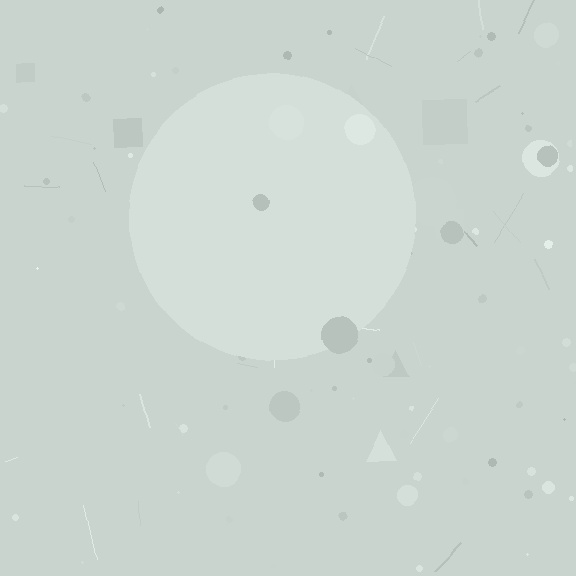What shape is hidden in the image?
A circle is hidden in the image.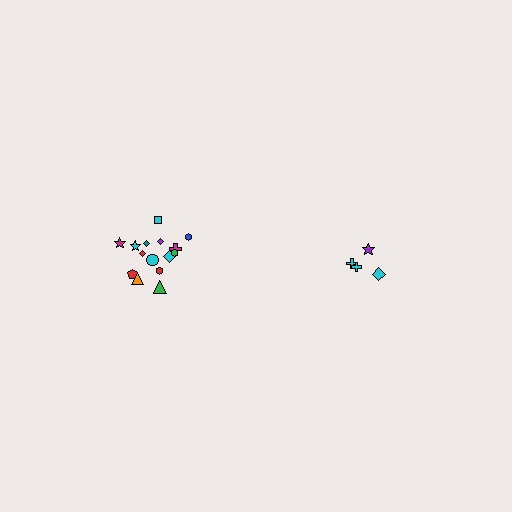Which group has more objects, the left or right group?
The left group.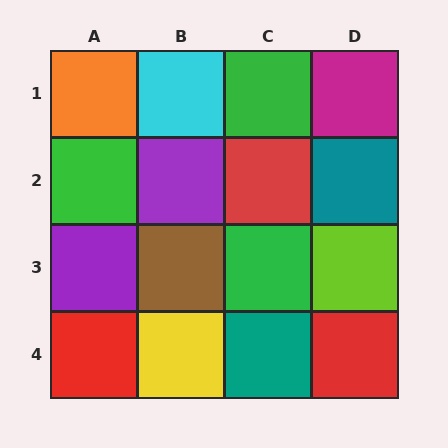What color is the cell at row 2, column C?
Red.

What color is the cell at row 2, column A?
Green.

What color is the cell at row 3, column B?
Brown.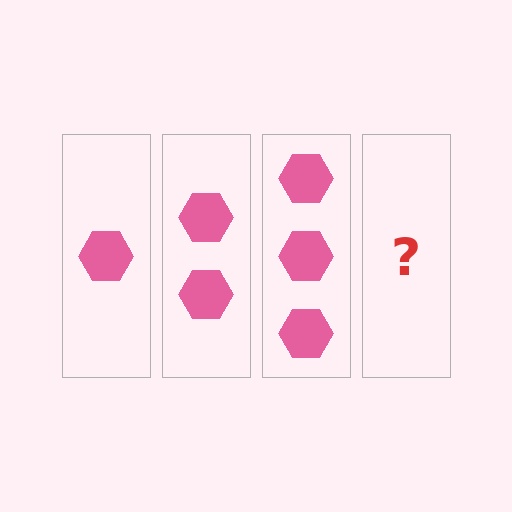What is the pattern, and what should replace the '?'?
The pattern is that each step adds one more hexagon. The '?' should be 4 hexagons.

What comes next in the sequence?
The next element should be 4 hexagons.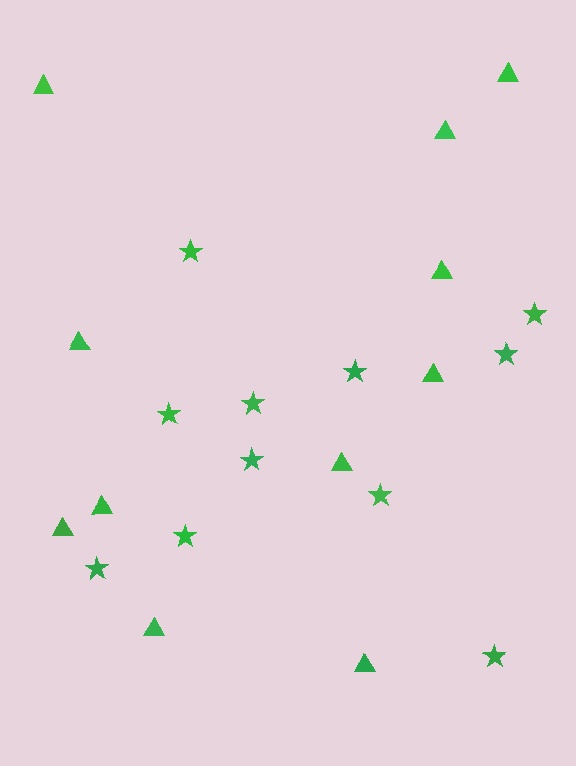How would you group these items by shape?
There are 2 groups: one group of triangles (11) and one group of stars (11).